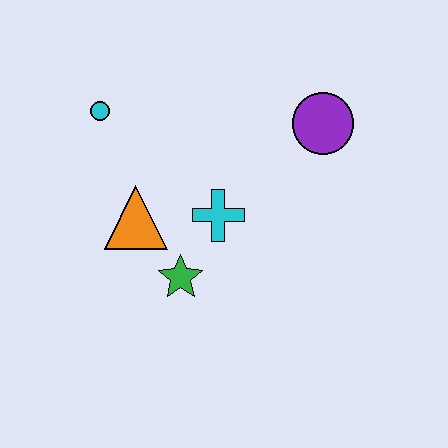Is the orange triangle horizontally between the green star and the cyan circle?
Yes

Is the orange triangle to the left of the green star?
Yes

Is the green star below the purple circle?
Yes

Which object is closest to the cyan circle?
The orange triangle is closest to the cyan circle.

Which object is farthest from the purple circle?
The cyan circle is farthest from the purple circle.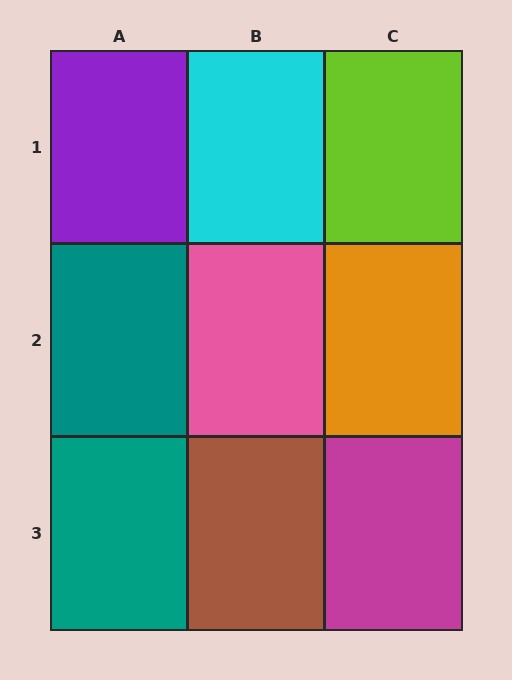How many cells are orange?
1 cell is orange.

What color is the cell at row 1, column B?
Cyan.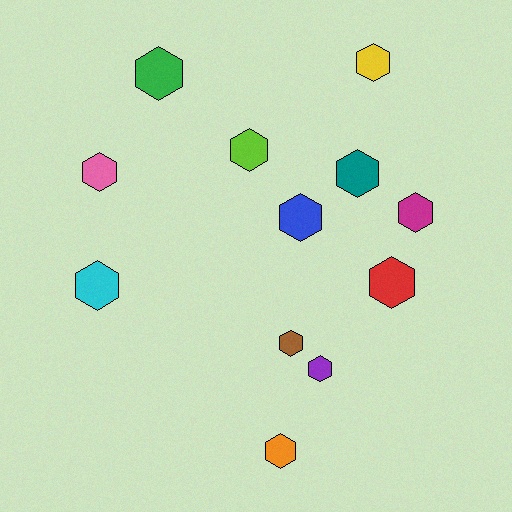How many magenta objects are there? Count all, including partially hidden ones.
There is 1 magenta object.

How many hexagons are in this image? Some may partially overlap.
There are 12 hexagons.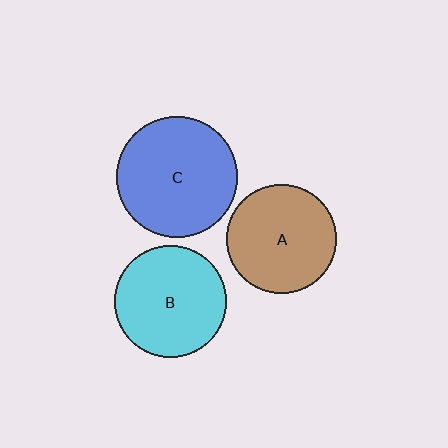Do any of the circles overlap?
No, none of the circles overlap.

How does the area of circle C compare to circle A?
Approximately 1.2 times.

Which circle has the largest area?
Circle C (blue).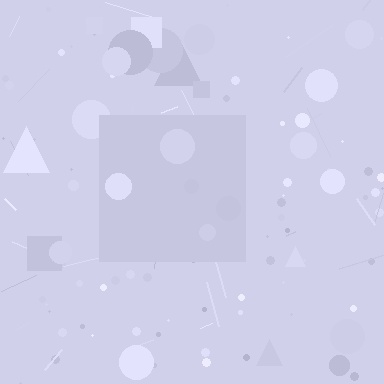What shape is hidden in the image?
A square is hidden in the image.